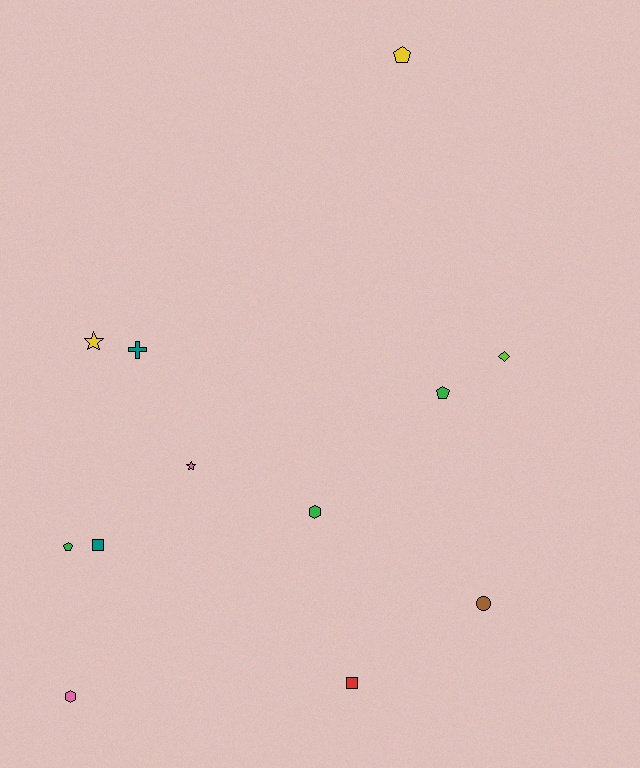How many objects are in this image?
There are 12 objects.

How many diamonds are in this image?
There is 1 diamond.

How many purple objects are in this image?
There are no purple objects.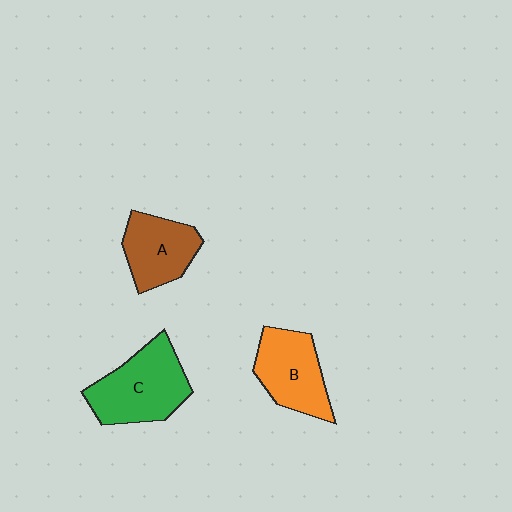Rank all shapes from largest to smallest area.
From largest to smallest: C (green), B (orange), A (brown).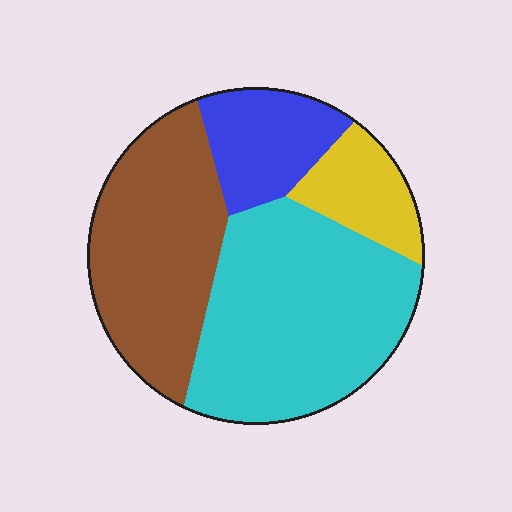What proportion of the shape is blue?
Blue covers roughly 15% of the shape.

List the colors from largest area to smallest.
From largest to smallest: cyan, brown, blue, yellow.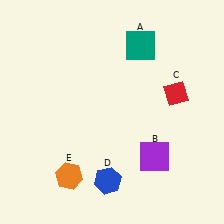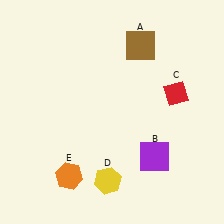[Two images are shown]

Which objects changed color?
A changed from teal to brown. D changed from blue to yellow.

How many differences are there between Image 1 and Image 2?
There are 2 differences between the two images.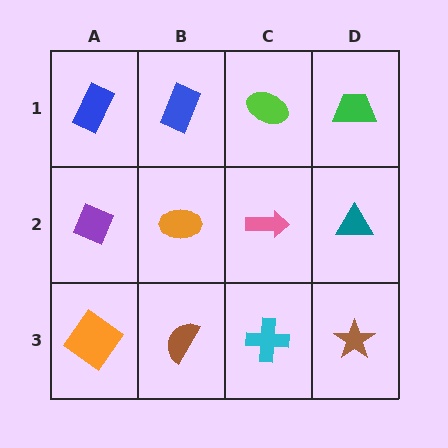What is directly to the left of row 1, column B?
A blue rectangle.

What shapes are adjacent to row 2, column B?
A blue rectangle (row 1, column B), a brown semicircle (row 3, column B), a purple diamond (row 2, column A), a pink arrow (row 2, column C).